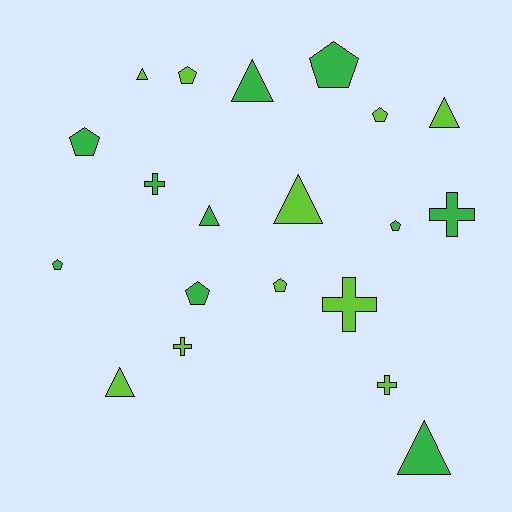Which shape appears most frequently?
Pentagon, with 8 objects.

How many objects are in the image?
There are 20 objects.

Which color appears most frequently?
Green, with 10 objects.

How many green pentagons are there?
There are 5 green pentagons.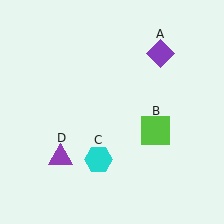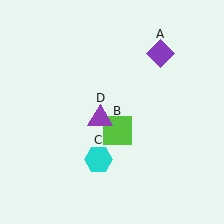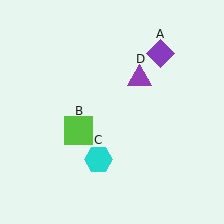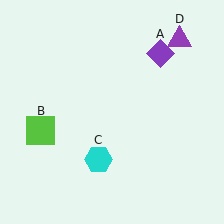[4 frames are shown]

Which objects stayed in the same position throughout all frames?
Purple diamond (object A) and cyan hexagon (object C) remained stationary.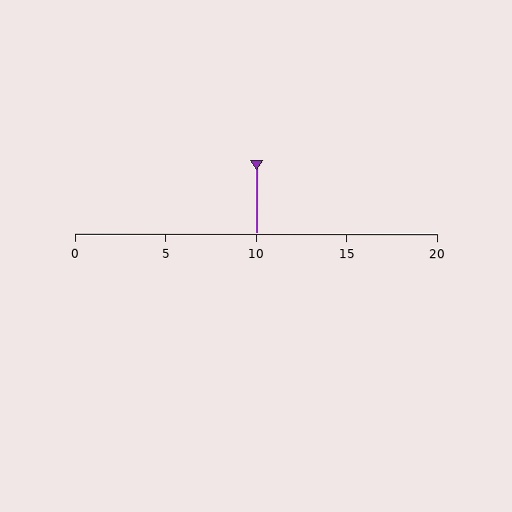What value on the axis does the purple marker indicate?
The marker indicates approximately 10.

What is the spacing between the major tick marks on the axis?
The major ticks are spaced 5 apart.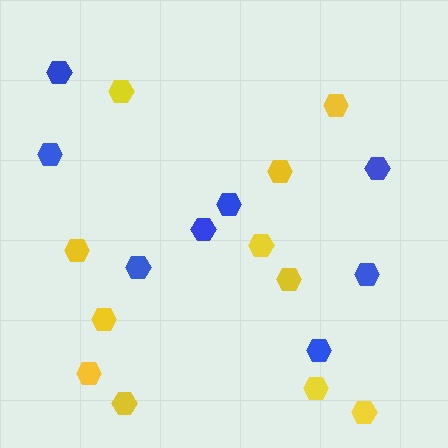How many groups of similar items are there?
There are 2 groups: one group of blue hexagons (8) and one group of yellow hexagons (11).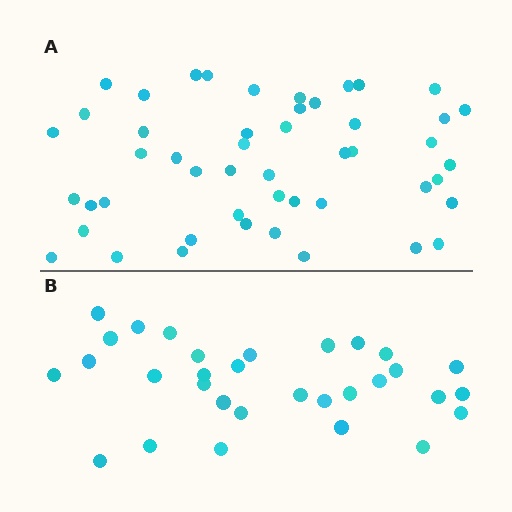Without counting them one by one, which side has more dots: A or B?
Region A (the top region) has more dots.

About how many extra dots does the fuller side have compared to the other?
Region A has approximately 20 more dots than region B.